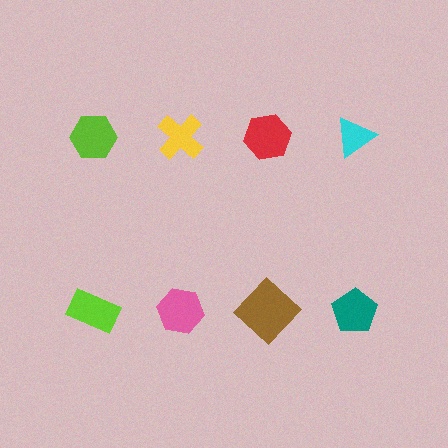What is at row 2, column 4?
A teal pentagon.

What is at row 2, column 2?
A pink hexagon.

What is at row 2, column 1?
A lime rectangle.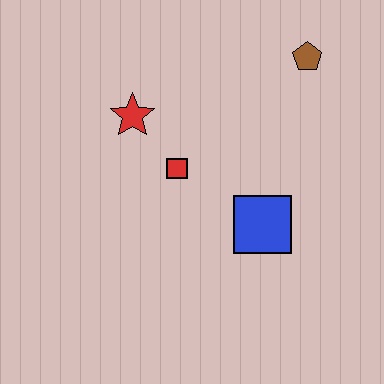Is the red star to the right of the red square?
No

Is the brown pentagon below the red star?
No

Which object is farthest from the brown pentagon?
The red star is farthest from the brown pentagon.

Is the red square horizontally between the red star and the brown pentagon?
Yes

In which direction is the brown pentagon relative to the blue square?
The brown pentagon is above the blue square.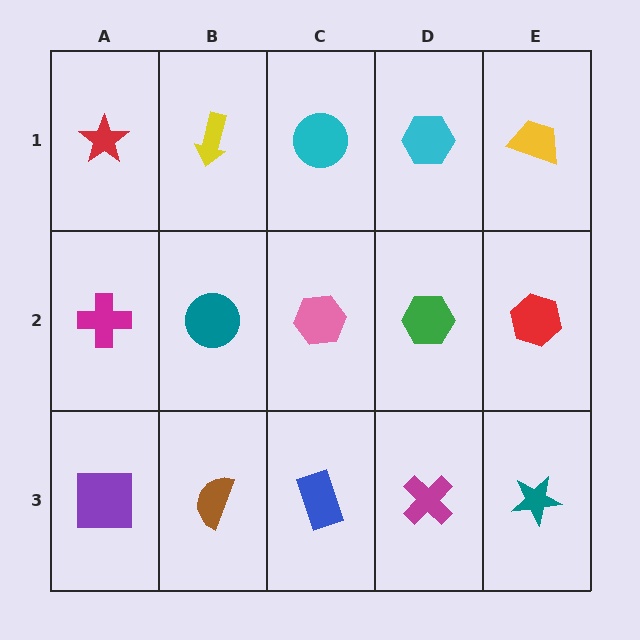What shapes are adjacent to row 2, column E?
A yellow trapezoid (row 1, column E), a teal star (row 3, column E), a green hexagon (row 2, column D).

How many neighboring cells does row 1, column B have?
3.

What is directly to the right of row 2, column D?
A red hexagon.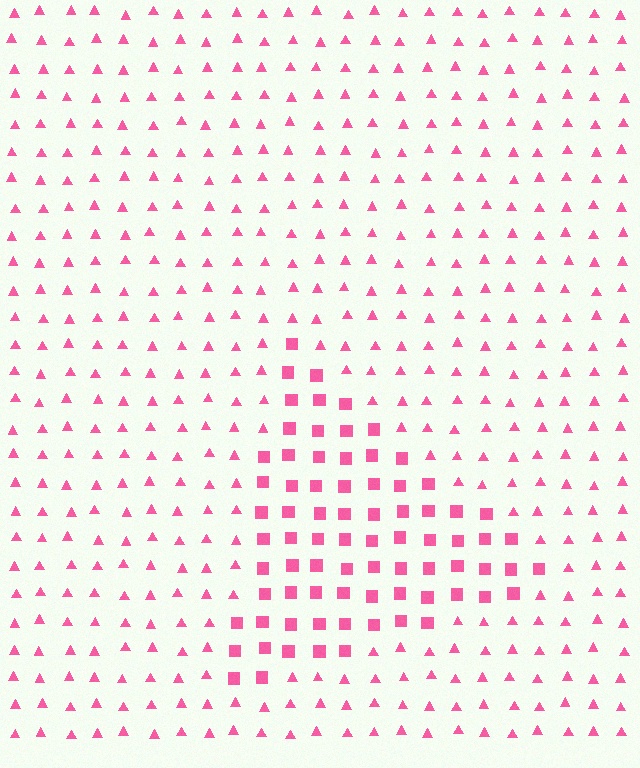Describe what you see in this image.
The image is filled with small pink elements arranged in a uniform grid. A triangle-shaped region contains squares, while the surrounding area contains triangles. The boundary is defined purely by the change in element shape.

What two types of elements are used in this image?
The image uses squares inside the triangle region and triangles outside it.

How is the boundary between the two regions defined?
The boundary is defined by a change in element shape: squares inside vs. triangles outside. All elements share the same color and spacing.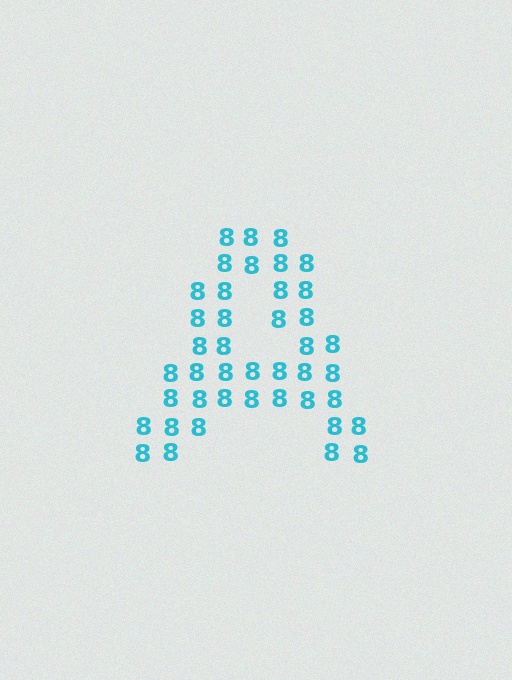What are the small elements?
The small elements are digit 8's.